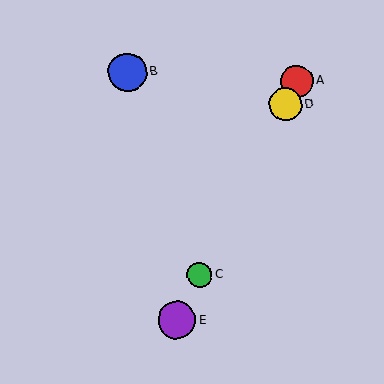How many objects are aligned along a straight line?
4 objects (A, C, D, E) are aligned along a straight line.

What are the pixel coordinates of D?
Object D is at (285, 105).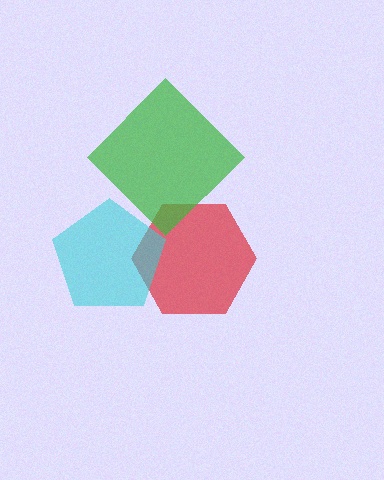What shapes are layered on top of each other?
The layered shapes are: a red hexagon, a green diamond, a cyan pentagon.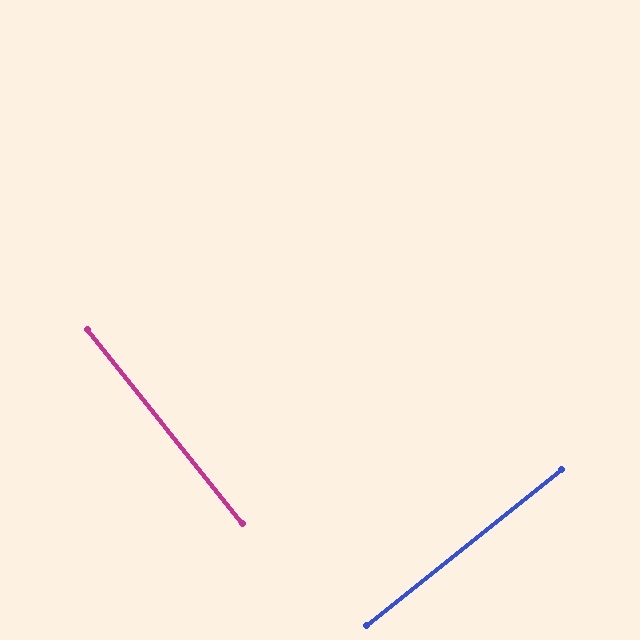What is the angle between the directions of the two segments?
Approximately 90 degrees.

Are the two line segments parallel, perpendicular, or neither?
Perpendicular — they meet at approximately 90°.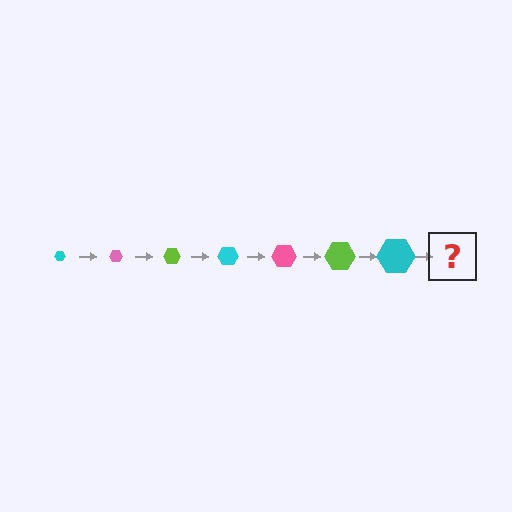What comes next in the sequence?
The next element should be a pink hexagon, larger than the previous one.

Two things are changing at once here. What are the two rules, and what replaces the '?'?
The two rules are that the hexagon grows larger each step and the color cycles through cyan, pink, and lime. The '?' should be a pink hexagon, larger than the previous one.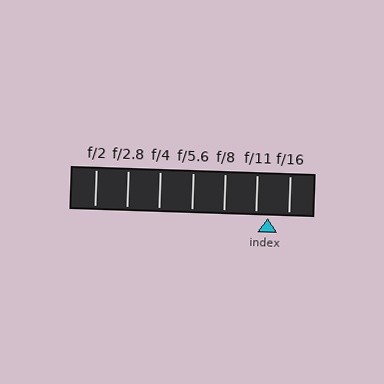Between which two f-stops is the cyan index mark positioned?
The index mark is between f/11 and f/16.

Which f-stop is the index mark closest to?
The index mark is closest to f/11.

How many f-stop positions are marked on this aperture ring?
There are 7 f-stop positions marked.